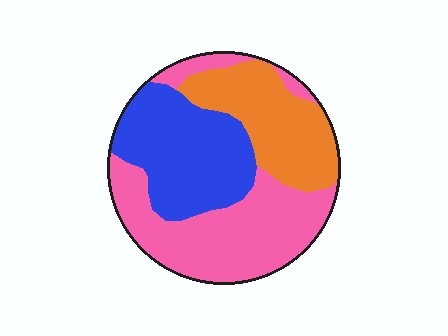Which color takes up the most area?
Pink, at roughly 45%.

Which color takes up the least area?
Orange, at roughly 25%.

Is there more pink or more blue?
Pink.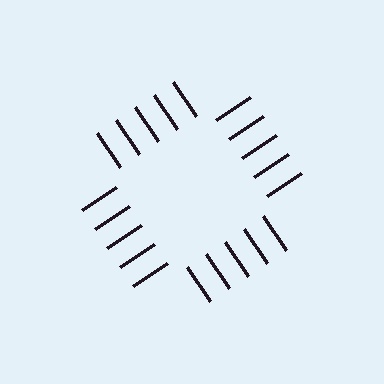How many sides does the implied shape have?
4 sides — the line-ends trace a square.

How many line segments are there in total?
20 — 5 along each of the 4 edges.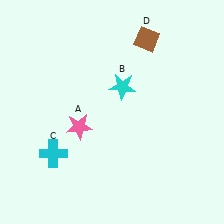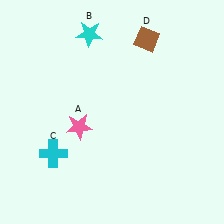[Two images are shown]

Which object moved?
The cyan star (B) moved up.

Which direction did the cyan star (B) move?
The cyan star (B) moved up.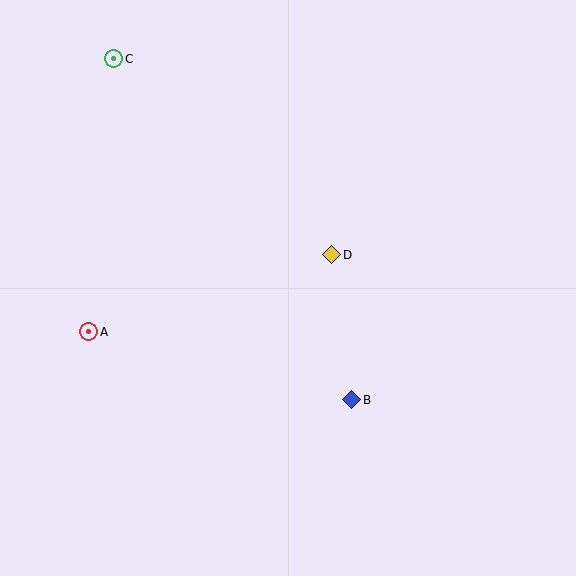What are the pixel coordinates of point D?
Point D is at (331, 255).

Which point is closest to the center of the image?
Point D at (331, 255) is closest to the center.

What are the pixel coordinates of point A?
Point A is at (89, 332).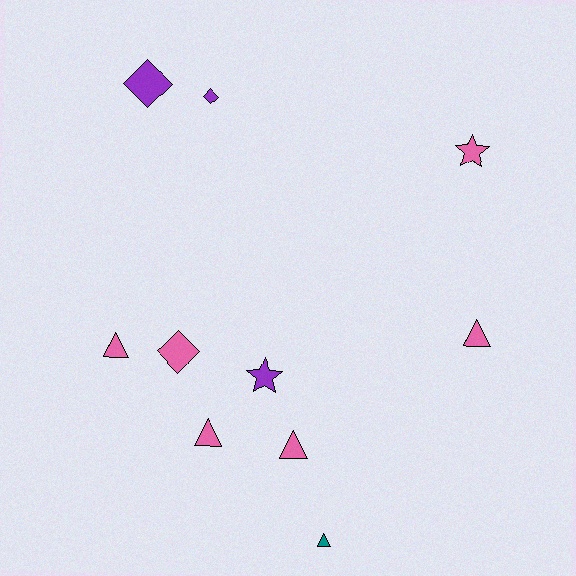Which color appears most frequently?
Pink, with 6 objects.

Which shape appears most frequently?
Triangle, with 5 objects.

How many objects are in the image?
There are 10 objects.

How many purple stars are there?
There is 1 purple star.